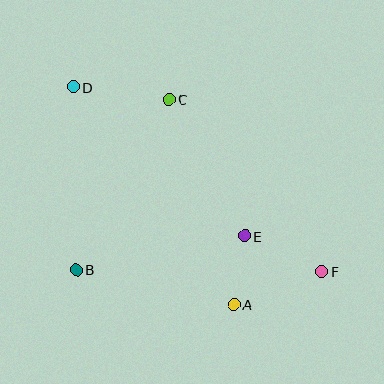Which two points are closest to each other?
Points A and E are closest to each other.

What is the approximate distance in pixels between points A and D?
The distance between A and D is approximately 270 pixels.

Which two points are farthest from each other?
Points D and F are farthest from each other.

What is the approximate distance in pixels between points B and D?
The distance between B and D is approximately 183 pixels.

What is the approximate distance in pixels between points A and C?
The distance between A and C is approximately 215 pixels.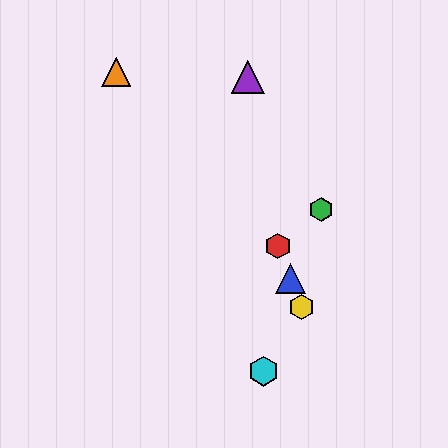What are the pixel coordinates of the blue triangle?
The blue triangle is at (291, 278).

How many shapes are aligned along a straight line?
3 shapes (the red hexagon, the blue triangle, the yellow hexagon) are aligned along a straight line.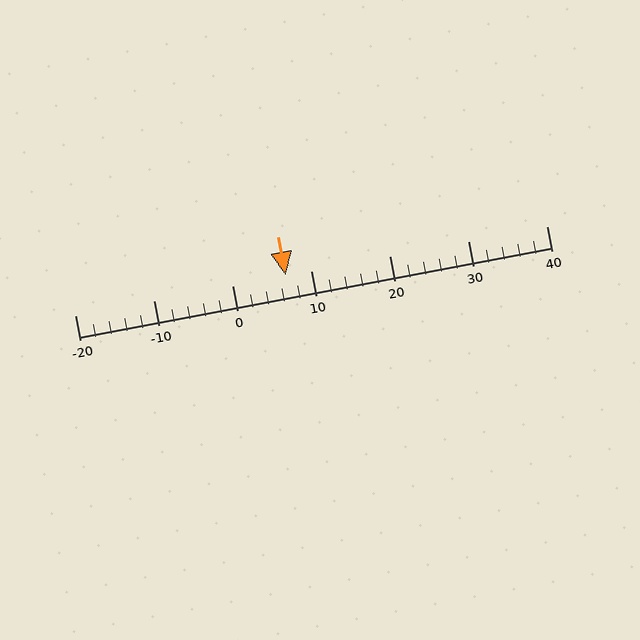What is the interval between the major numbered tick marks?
The major tick marks are spaced 10 units apart.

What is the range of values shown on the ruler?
The ruler shows values from -20 to 40.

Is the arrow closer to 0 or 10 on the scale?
The arrow is closer to 10.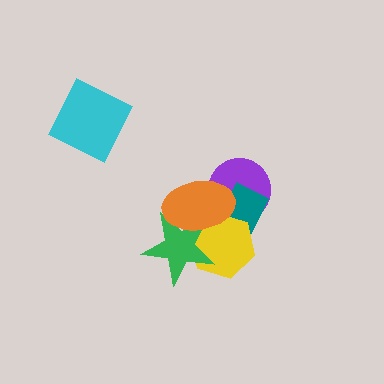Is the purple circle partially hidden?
Yes, it is partially covered by another shape.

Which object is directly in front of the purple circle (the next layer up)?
The teal rectangle is directly in front of the purple circle.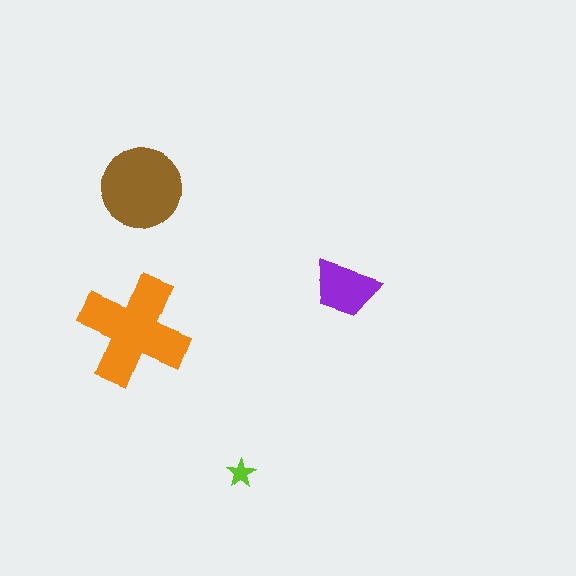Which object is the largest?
The orange cross.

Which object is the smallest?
The lime star.